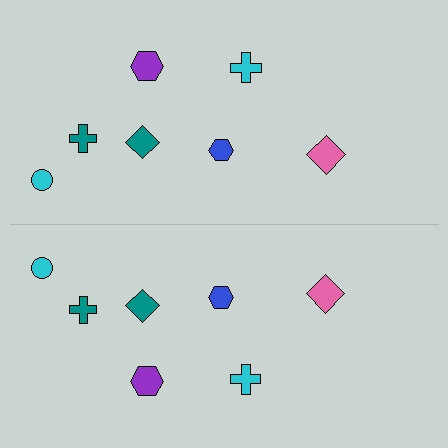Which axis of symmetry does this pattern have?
The pattern has a horizontal axis of symmetry running through the center of the image.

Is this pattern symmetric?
Yes, this pattern has bilateral (reflection) symmetry.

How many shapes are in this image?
There are 14 shapes in this image.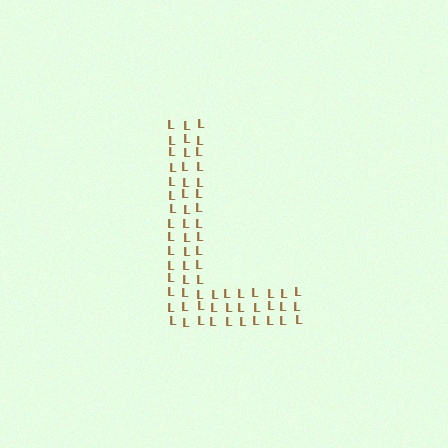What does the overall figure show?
The overall figure shows the letter L.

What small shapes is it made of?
It is made of small letter L's.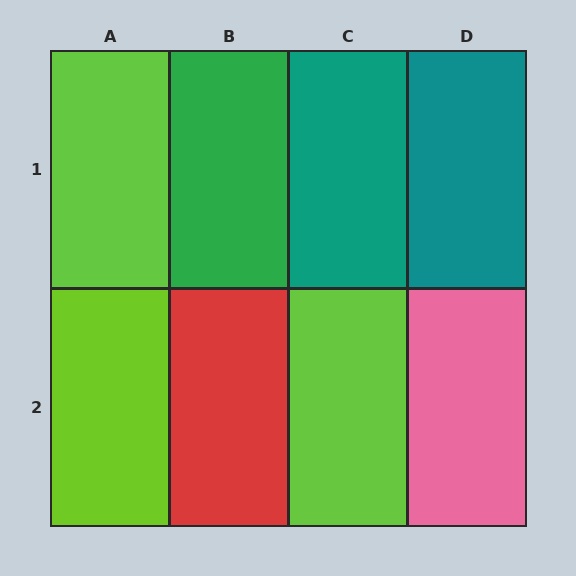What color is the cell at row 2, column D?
Pink.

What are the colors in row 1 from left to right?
Lime, green, teal, teal.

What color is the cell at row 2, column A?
Lime.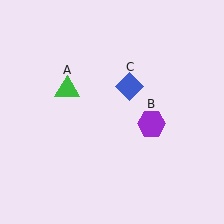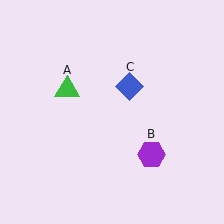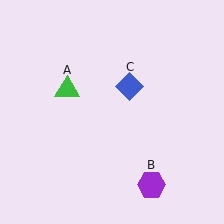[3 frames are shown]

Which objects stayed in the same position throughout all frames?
Green triangle (object A) and blue diamond (object C) remained stationary.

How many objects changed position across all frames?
1 object changed position: purple hexagon (object B).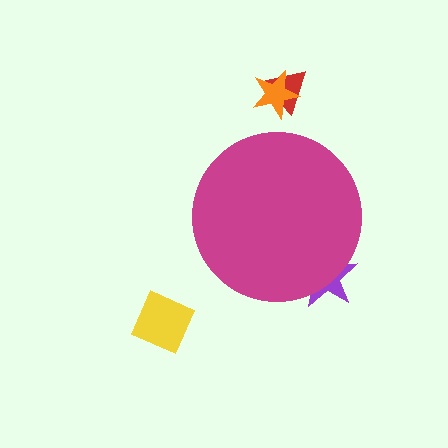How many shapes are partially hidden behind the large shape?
1 shape is partially hidden.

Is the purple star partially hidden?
Yes, the purple star is partially hidden behind the magenta circle.